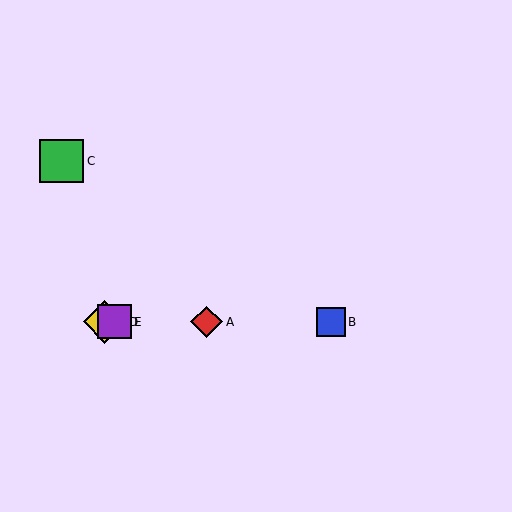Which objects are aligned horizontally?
Objects A, B, D, E are aligned horizontally.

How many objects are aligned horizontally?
4 objects (A, B, D, E) are aligned horizontally.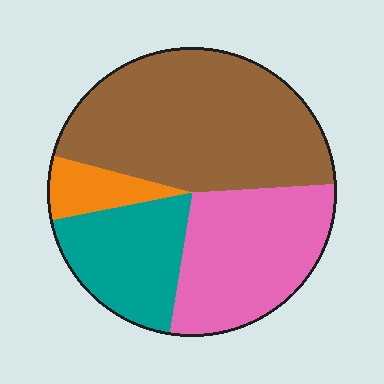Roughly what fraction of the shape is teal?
Teal covers around 20% of the shape.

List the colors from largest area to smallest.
From largest to smallest: brown, pink, teal, orange.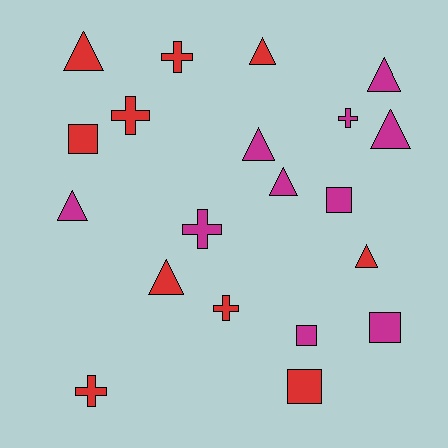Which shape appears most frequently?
Triangle, with 9 objects.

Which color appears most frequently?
Red, with 10 objects.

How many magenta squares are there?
There are 3 magenta squares.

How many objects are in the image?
There are 20 objects.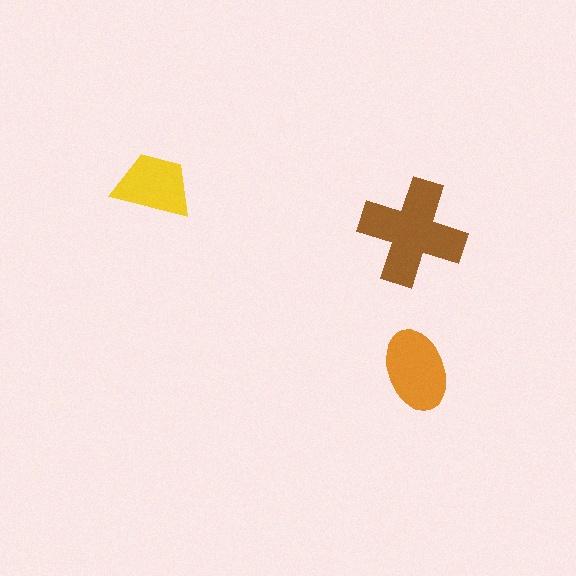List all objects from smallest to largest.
The yellow trapezoid, the orange ellipse, the brown cross.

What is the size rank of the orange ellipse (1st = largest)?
2nd.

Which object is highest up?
The yellow trapezoid is topmost.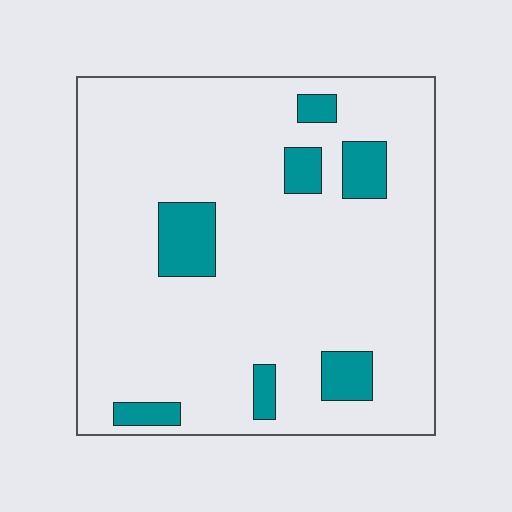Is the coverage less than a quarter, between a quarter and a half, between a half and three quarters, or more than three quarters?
Less than a quarter.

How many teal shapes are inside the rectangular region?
7.